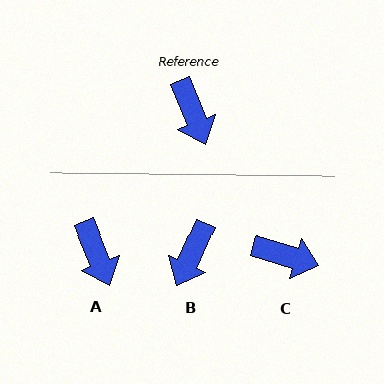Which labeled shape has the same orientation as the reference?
A.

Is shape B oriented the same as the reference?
No, it is off by about 47 degrees.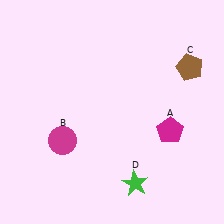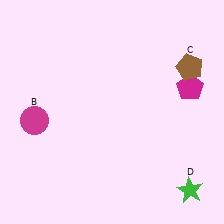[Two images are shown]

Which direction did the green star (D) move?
The green star (D) moved right.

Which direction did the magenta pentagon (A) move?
The magenta pentagon (A) moved up.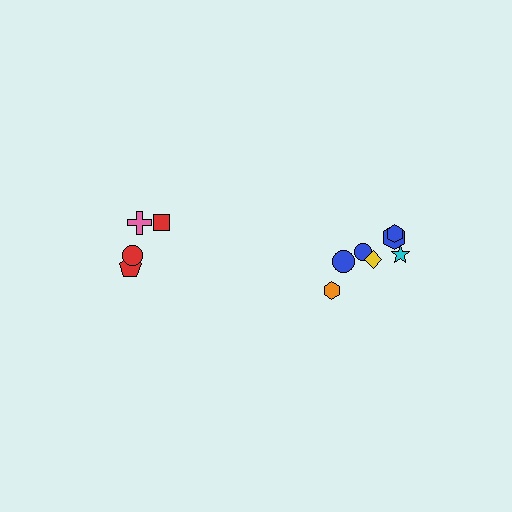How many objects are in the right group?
There are 7 objects.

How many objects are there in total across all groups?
There are 11 objects.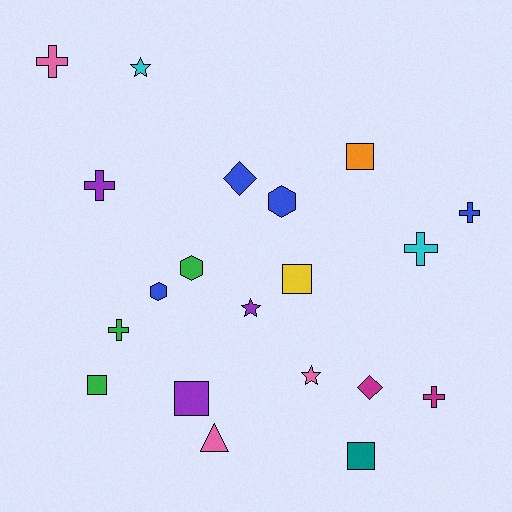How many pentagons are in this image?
There are no pentagons.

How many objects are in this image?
There are 20 objects.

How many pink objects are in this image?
There are 3 pink objects.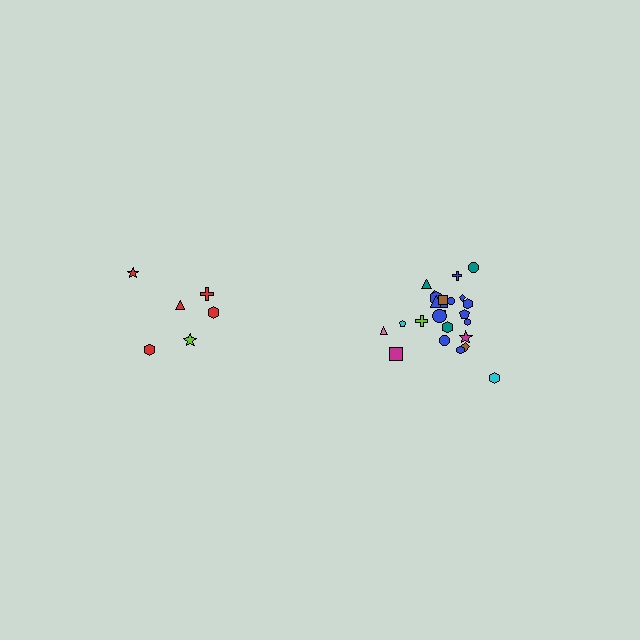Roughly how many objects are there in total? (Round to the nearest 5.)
Roughly 30 objects in total.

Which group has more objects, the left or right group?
The right group.